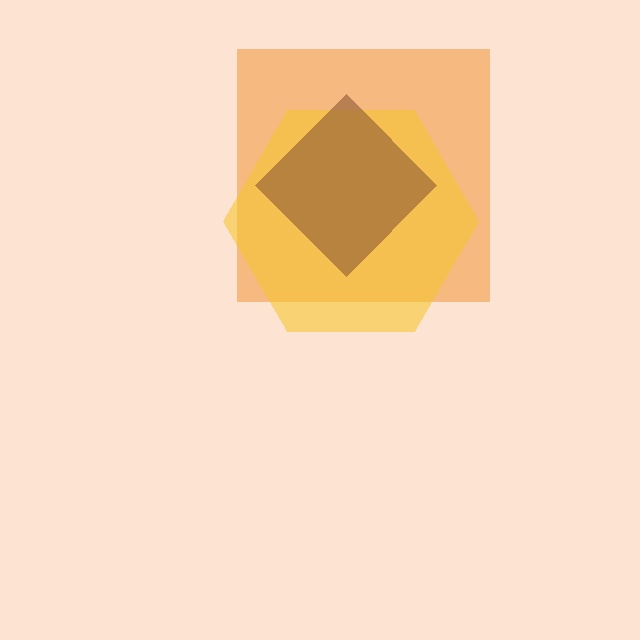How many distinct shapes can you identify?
There are 3 distinct shapes: an orange square, a yellow hexagon, a brown diamond.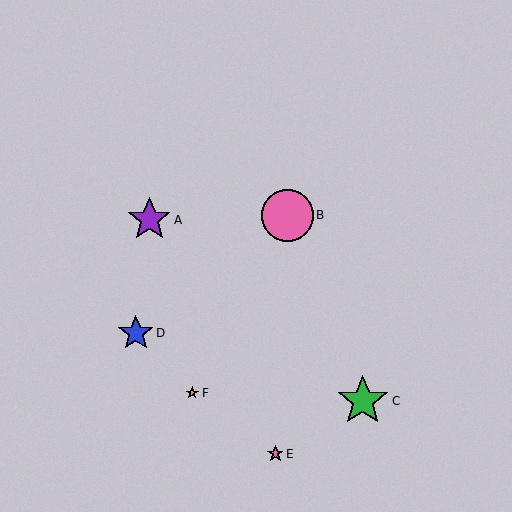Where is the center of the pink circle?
The center of the pink circle is at (287, 215).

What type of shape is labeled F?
Shape F is an orange star.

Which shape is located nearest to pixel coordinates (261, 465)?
The pink star (labeled E) at (275, 454) is nearest to that location.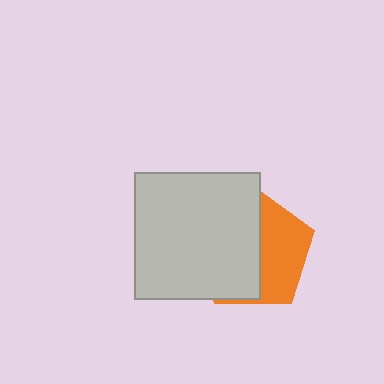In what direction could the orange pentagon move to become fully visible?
The orange pentagon could move right. That would shift it out from behind the light gray square entirely.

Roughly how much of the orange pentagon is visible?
A small part of it is visible (roughly 42%).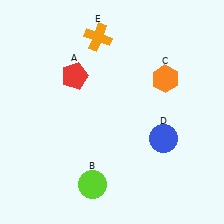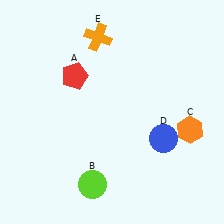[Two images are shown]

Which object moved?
The orange hexagon (C) moved down.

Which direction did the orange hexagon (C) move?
The orange hexagon (C) moved down.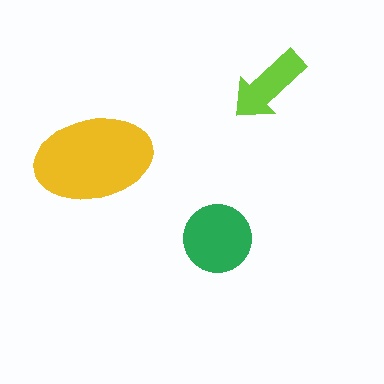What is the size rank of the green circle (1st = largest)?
2nd.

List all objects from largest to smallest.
The yellow ellipse, the green circle, the lime arrow.